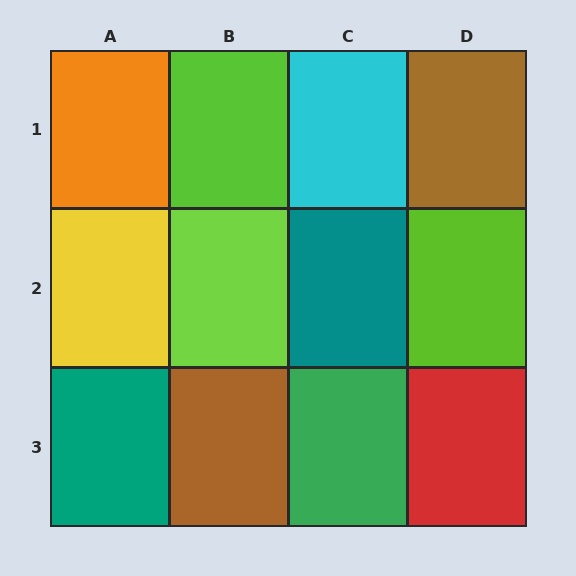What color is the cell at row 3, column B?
Brown.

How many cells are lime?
3 cells are lime.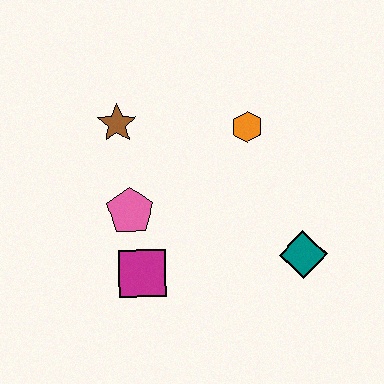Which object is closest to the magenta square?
The pink pentagon is closest to the magenta square.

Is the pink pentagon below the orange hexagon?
Yes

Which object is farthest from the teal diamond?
The brown star is farthest from the teal diamond.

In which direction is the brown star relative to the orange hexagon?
The brown star is to the left of the orange hexagon.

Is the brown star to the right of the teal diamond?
No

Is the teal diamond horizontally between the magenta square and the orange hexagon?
No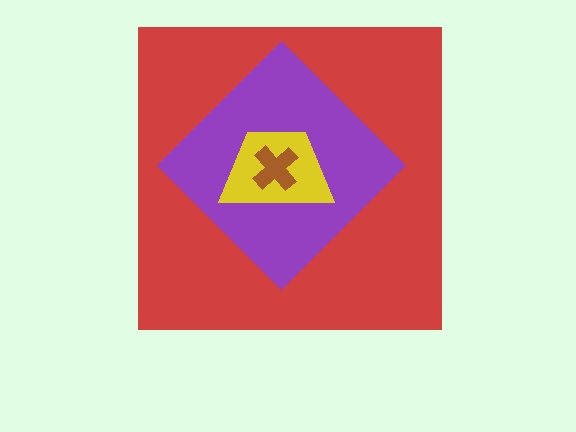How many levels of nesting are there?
4.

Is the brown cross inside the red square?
Yes.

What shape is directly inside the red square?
The purple diamond.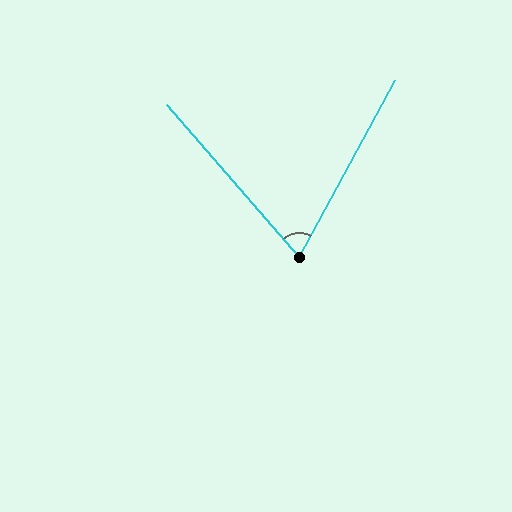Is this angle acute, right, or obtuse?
It is acute.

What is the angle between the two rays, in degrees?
Approximately 69 degrees.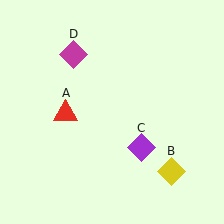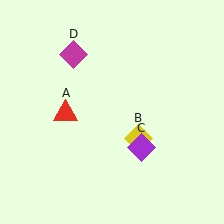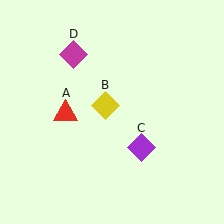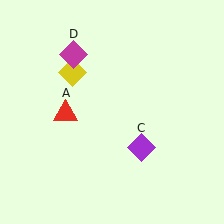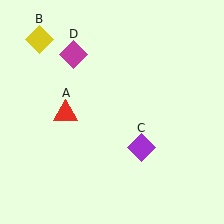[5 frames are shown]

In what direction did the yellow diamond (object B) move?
The yellow diamond (object B) moved up and to the left.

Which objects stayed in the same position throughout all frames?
Red triangle (object A) and purple diamond (object C) and magenta diamond (object D) remained stationary.